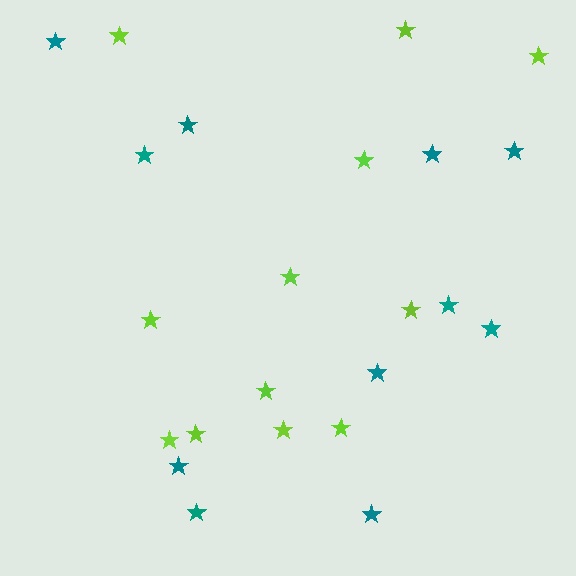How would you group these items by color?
There are 2 groups: one group of lime stars (12) and one group of teal stars (11).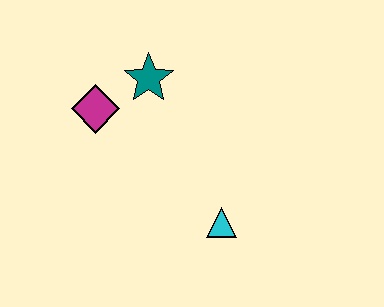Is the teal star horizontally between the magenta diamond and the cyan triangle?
Yes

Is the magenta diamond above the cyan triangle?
Yes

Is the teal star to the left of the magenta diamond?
No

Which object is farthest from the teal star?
The cyan triangle is farthest from the teal star.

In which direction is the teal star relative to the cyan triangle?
The teal star is above the cyan triangle.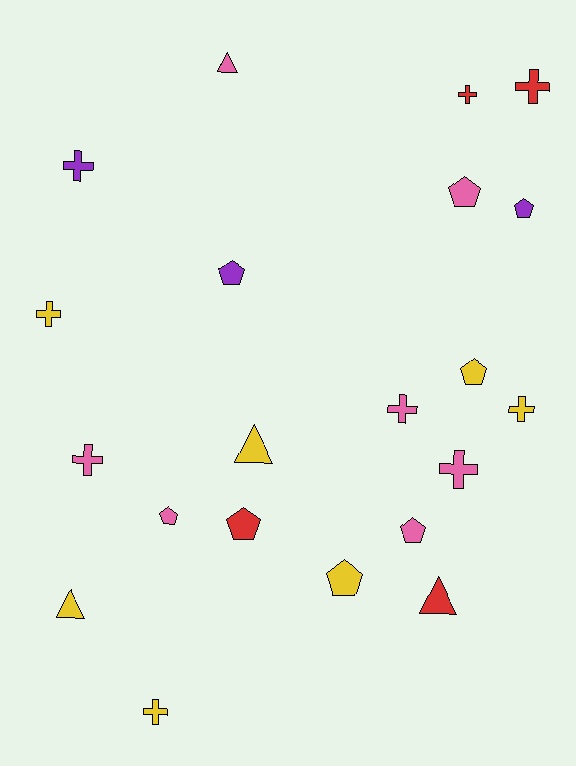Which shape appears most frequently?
Cross, with 9 objects.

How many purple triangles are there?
There are no purple triangles.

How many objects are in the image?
There are 21 objects.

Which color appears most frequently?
Pink, with 7 objects.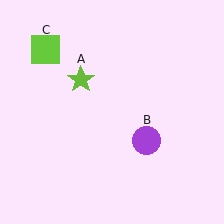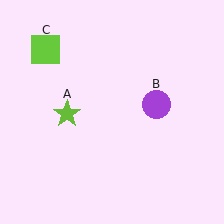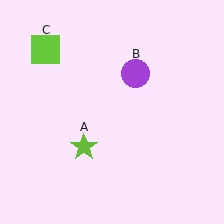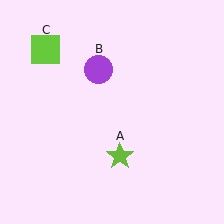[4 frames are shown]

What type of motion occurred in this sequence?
The lime star (object A), purple circle (object B) rotated counterclockwise around the center of the scene.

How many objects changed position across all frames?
2 objects changed position: lime star (object A), purple circle (object B).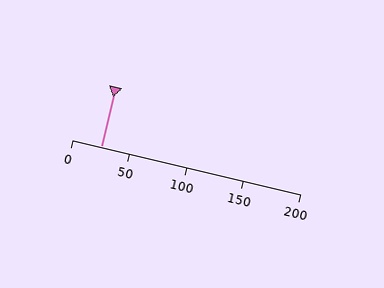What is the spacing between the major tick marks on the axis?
The major ticks are spaced 50 apart.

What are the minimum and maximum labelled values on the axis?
The axis runs from 0 to 200.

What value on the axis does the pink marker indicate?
The marker indicates approximately 25.